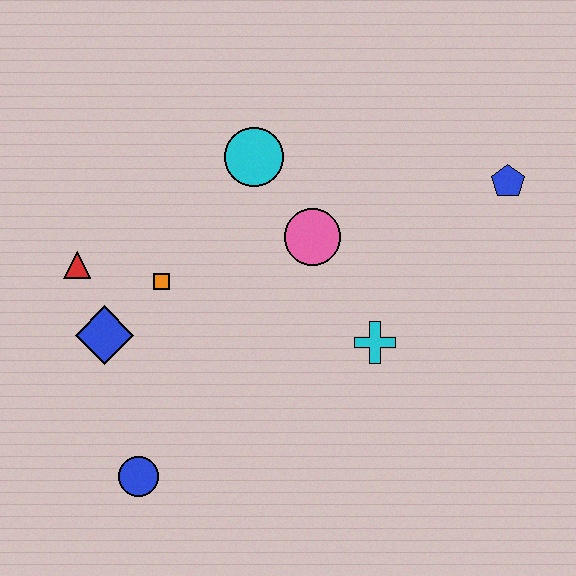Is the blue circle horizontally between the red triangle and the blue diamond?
No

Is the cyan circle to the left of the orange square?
No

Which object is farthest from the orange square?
The blue pentagon is farthest from the orange square.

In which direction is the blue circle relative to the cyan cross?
The blue circle is to the left of the cyan cross.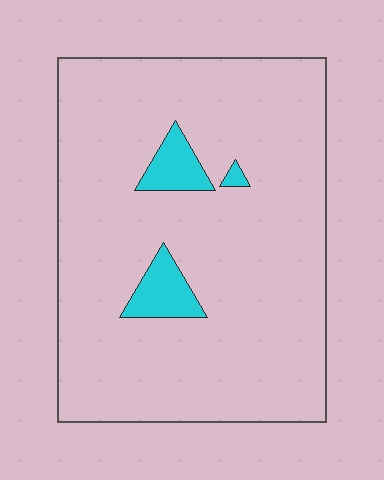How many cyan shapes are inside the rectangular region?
3.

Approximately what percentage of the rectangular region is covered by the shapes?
Approximately 5%.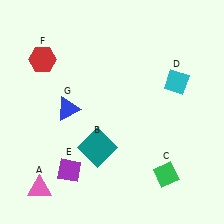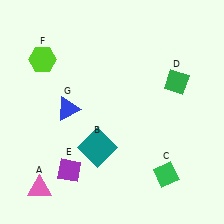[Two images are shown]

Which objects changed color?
D changed from cyan to green. F changed from red to lime.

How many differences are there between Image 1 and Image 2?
There are 2 differences between the two images.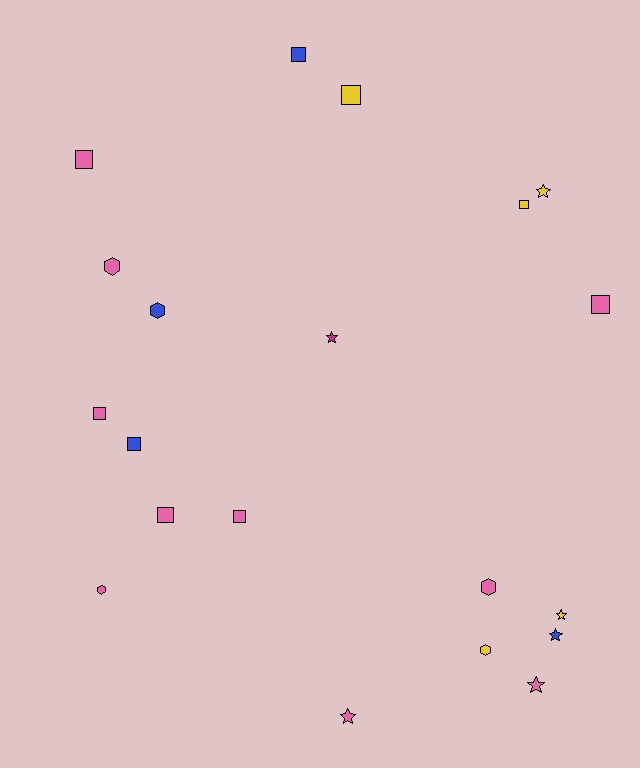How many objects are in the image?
There are 20 objects.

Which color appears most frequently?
Pink, with 10 objects.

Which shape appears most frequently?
Square, with 9 objects.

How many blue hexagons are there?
There is 1 blue hexagon.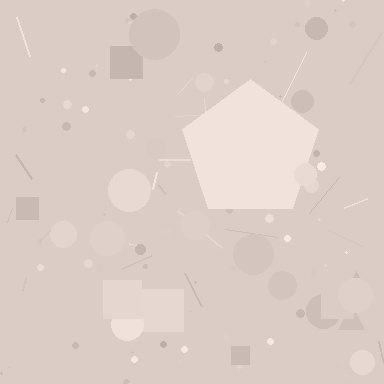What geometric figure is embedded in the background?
A pentagon is embedded in the background.